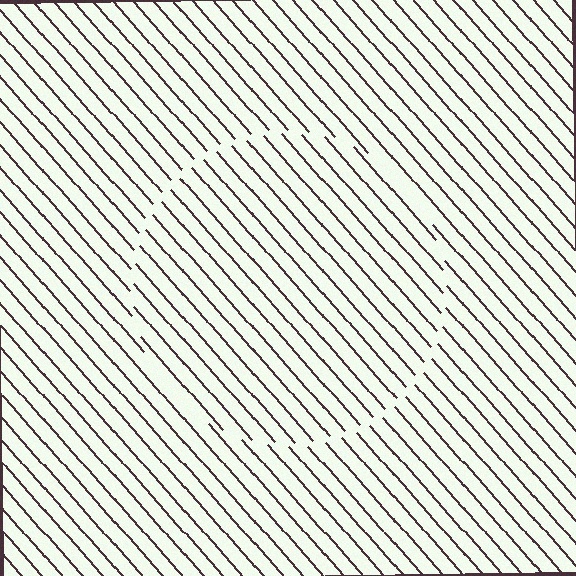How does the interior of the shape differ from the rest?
The interior of the shape contains the same grating, shifted by half a period — the contour is defined by the phase discontinuity where line-ends from the inner and outer gratings abut.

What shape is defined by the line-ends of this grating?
An illusory circle. The interior of the shape contains the same grating, shifted by half a period — the contour is defined by the phase discontinuity where line-ends from the inner and outer gratings abut.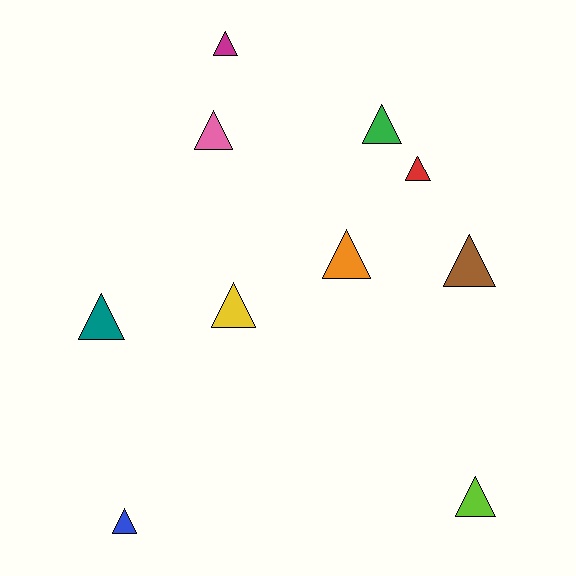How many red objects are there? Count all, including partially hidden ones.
There is 1 red object.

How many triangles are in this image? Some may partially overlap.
There are 10 triangles.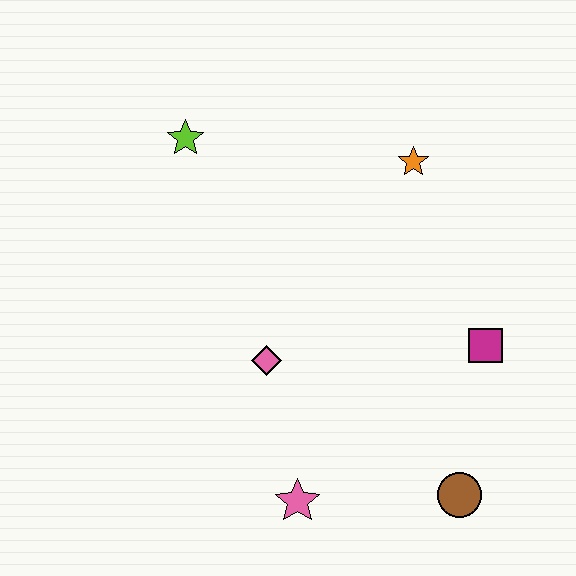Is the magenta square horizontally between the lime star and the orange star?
No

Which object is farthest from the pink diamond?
The orange star is farthest from the pink diamond.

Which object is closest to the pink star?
The pink diamond is closest to the pink star.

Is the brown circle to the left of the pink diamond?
No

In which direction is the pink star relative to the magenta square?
The pink star is to the left of the magenta square.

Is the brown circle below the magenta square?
Yes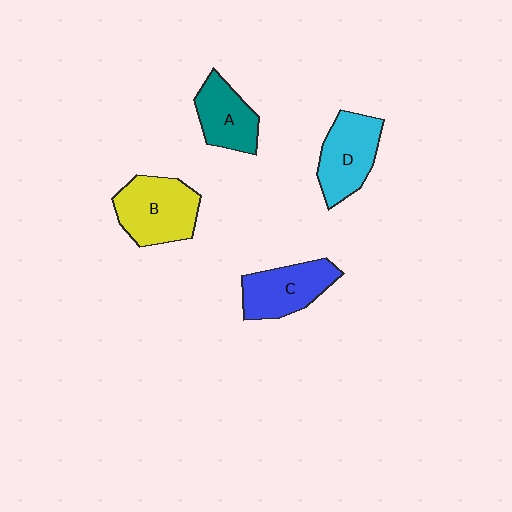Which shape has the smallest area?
Shape A (teal).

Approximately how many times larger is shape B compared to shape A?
Approximately 1.4 times.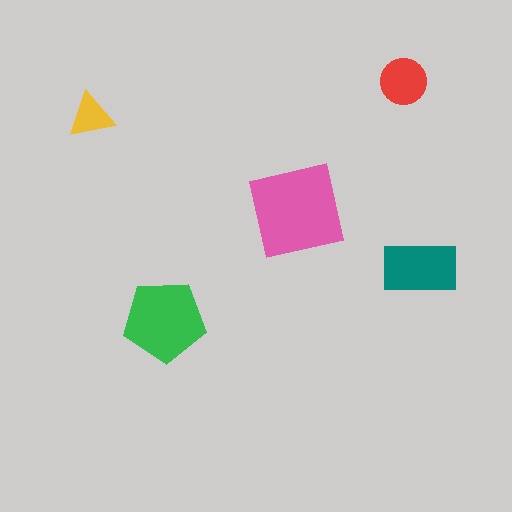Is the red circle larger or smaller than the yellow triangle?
Larger.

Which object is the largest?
The pink square.